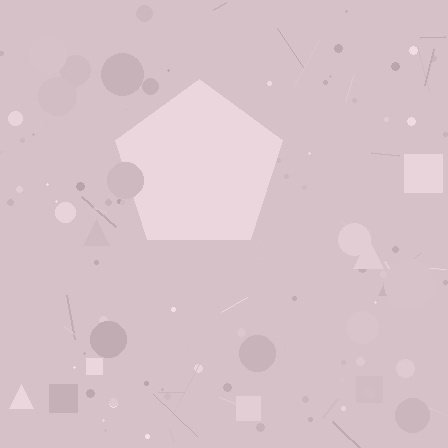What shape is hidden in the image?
A pentagon is hidden in the image.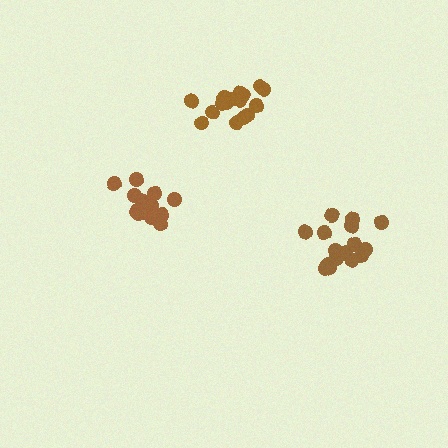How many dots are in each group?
Group 1: 16 dots, Group 2: 15 dots, Group 3: 17 dots (48 total).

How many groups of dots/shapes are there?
There are 3 groups.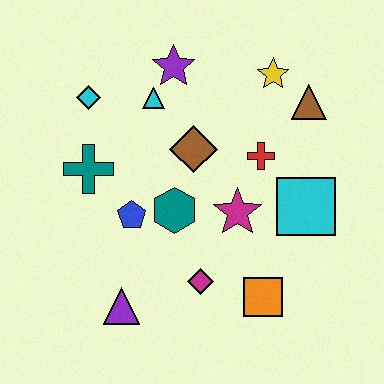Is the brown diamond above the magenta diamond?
Yes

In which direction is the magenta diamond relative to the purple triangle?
The magenta diamond is to the right of the purple triangle.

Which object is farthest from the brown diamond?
The purple triangle is farthest from the brown diamond.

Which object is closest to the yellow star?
The brown triangle is closest to the yellow star.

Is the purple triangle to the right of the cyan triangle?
No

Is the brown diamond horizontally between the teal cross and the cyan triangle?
No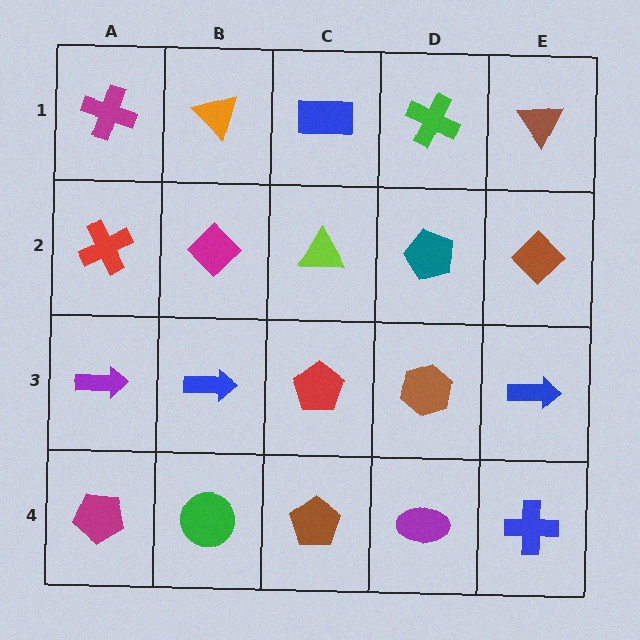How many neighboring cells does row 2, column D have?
4.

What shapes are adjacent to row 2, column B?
An orange triangle (row 1, column B), a blue arrow (row 3, column B), a red cross (row 2, column A), a lime triangle (row 2, column C).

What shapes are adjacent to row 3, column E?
A brown diamond (row 2, column E), a blue cross (row 4, column E), a brown hexagon (row 3, column D).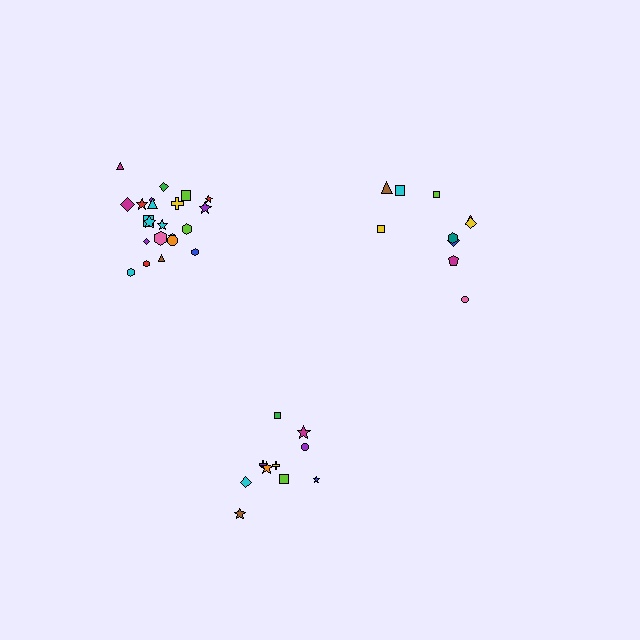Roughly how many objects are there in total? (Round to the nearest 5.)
Roughly 40 objects in total.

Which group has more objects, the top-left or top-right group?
The top-left group.